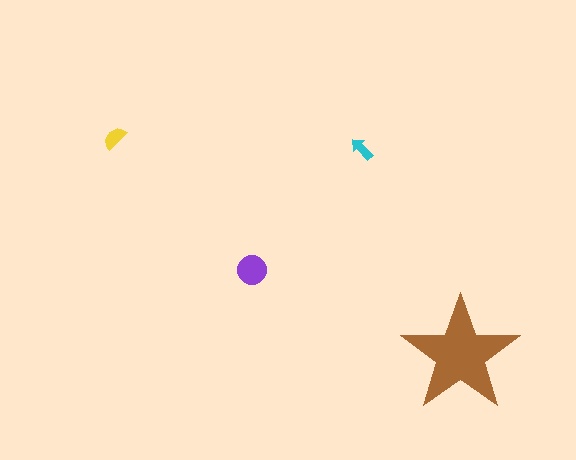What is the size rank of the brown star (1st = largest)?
1st.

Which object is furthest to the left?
The yellow semicircle is leftmost.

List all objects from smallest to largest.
The cyan arrow, the yellow semicircle, the purple circle, the brown star.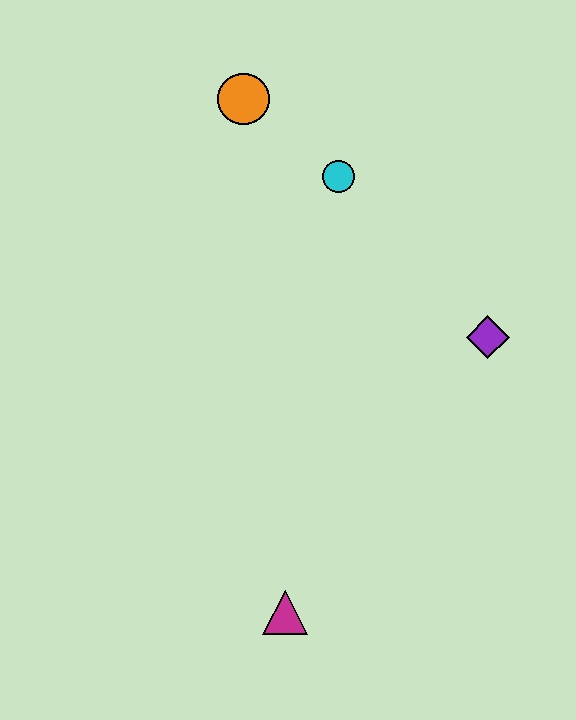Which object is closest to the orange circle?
The cyan circle is closest to the orange circle.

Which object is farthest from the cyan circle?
The magenta triangle is farthest from the cyan circle.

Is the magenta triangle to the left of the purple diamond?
Yes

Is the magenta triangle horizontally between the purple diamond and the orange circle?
Yes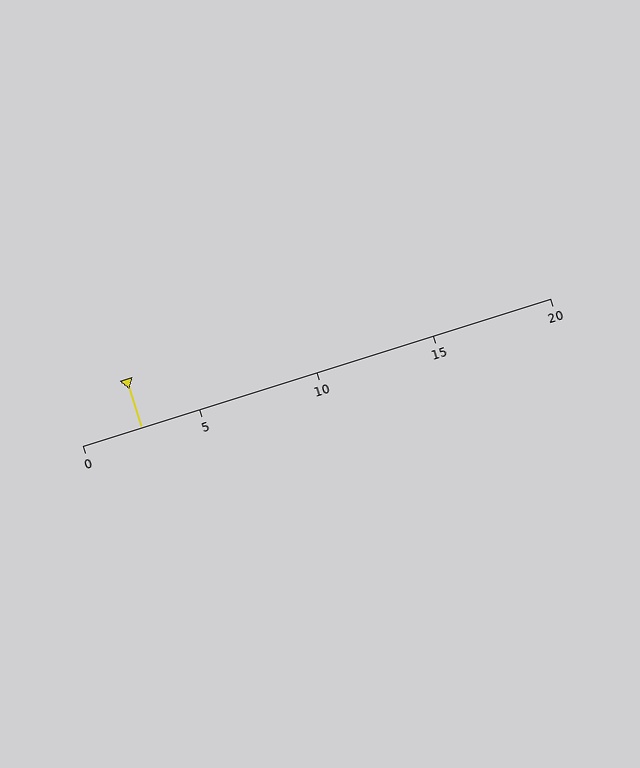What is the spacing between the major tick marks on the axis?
The major ticks are spaced 5 apart.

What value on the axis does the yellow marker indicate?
The marker indicates approximately 2.5.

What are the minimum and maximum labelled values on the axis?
The axis runs from 0 to 20.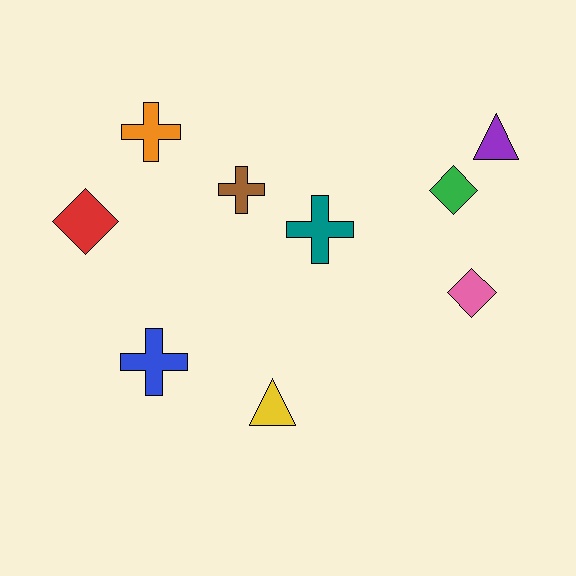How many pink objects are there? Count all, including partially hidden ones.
There is 1 pink object.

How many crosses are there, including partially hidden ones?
There are 4 crosses.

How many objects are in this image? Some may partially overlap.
There are 9 objects.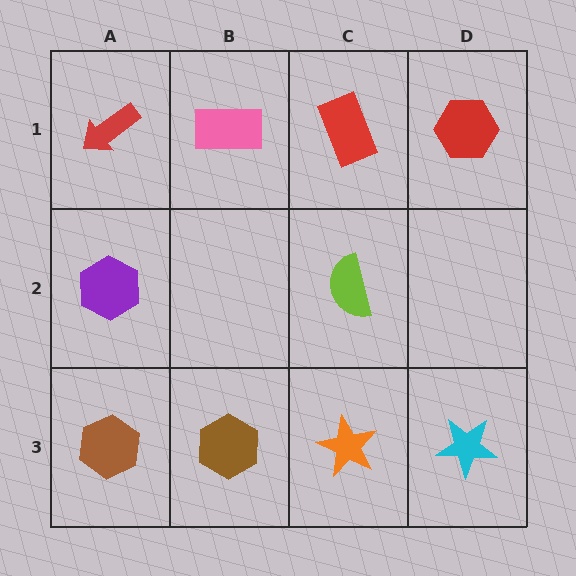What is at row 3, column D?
A cyan star.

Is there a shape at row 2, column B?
No, that cell is empty.